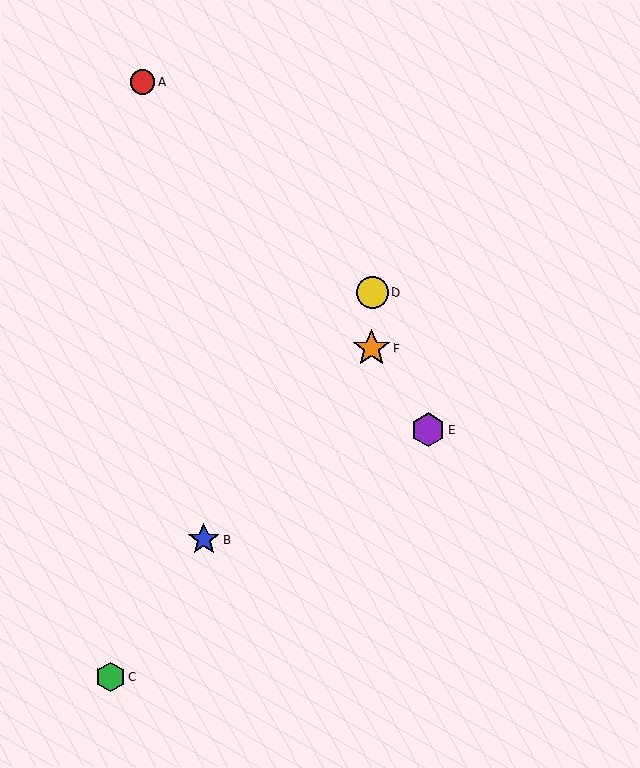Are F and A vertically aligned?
No, F is at x≈372 and A is at x≈143.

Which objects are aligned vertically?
Objects D, F are aligned vertically.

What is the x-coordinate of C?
Object C is at x≈111.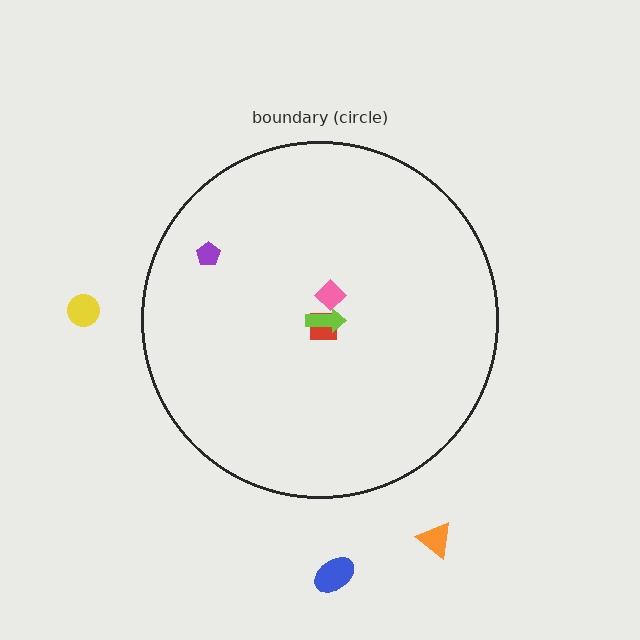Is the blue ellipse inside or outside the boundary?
Outside.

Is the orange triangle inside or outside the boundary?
Outside.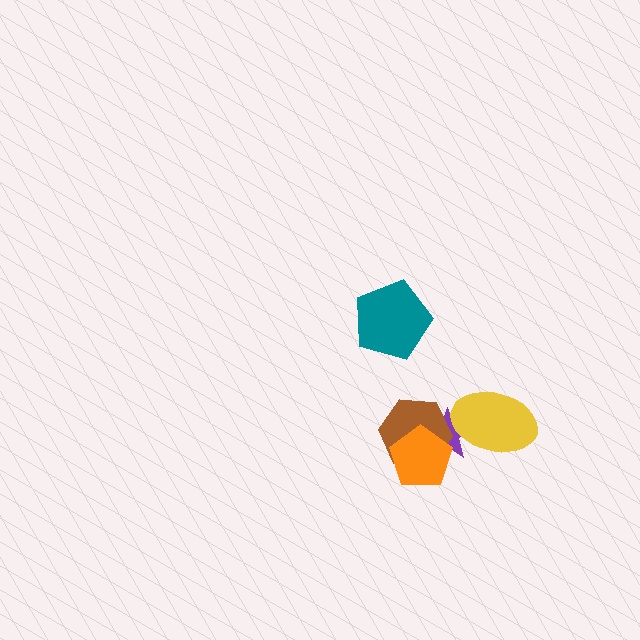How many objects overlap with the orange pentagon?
2 objects overlap with the orange pentagon.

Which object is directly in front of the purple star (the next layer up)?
The brown hexagon is directly in front of the purple star.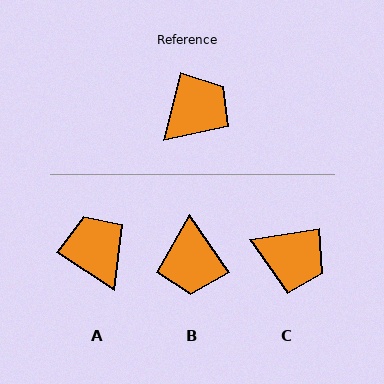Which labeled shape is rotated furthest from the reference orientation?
B, about 132 degrees away.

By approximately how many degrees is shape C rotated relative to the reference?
Approximately 68 degrees clockwise.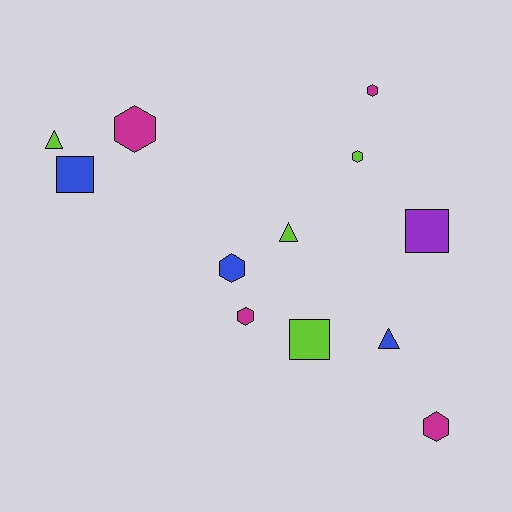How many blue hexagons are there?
There is 1 blue hexagon.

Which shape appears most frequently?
Hexagon, with 6 objects.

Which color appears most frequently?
Lime, with 4 objects.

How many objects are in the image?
There are 12 objects.